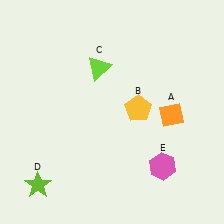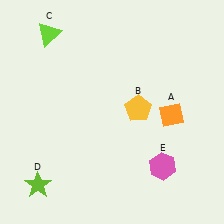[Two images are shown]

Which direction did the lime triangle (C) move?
The lime triangle (C) moved left.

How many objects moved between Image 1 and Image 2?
1 object moved between the two images.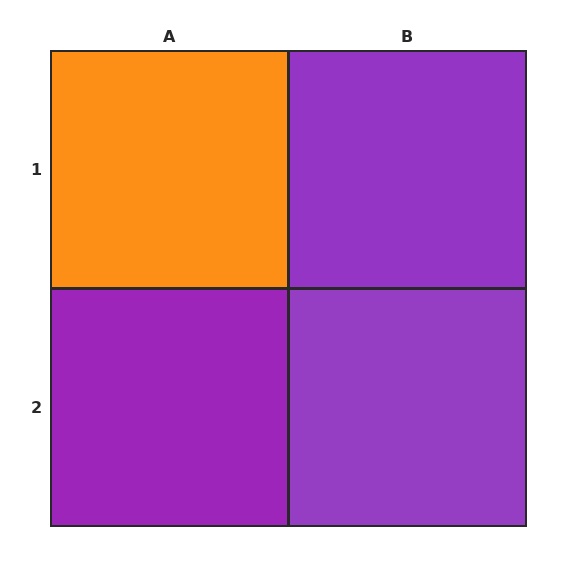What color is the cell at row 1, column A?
Orange.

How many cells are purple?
3 cells are purple.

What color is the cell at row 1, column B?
Purple.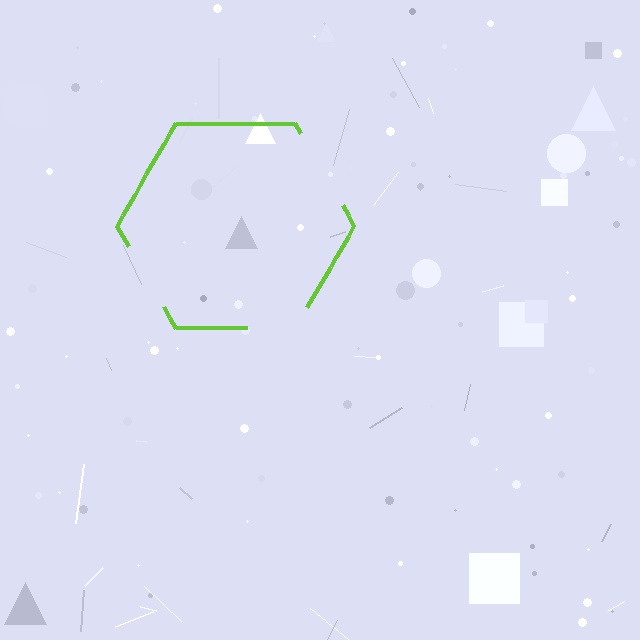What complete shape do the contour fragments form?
The contour fragments form a hexagon.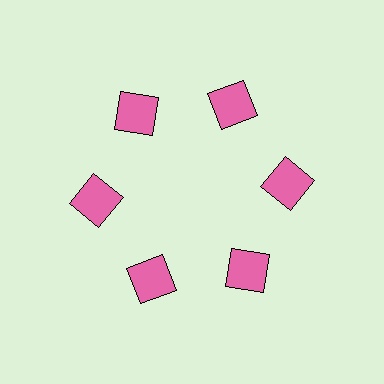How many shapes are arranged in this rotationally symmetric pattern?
There are 6 shapes, arranged in 6 groups of 1.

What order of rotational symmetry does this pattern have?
This pattern has 6-fold rotational symmetry.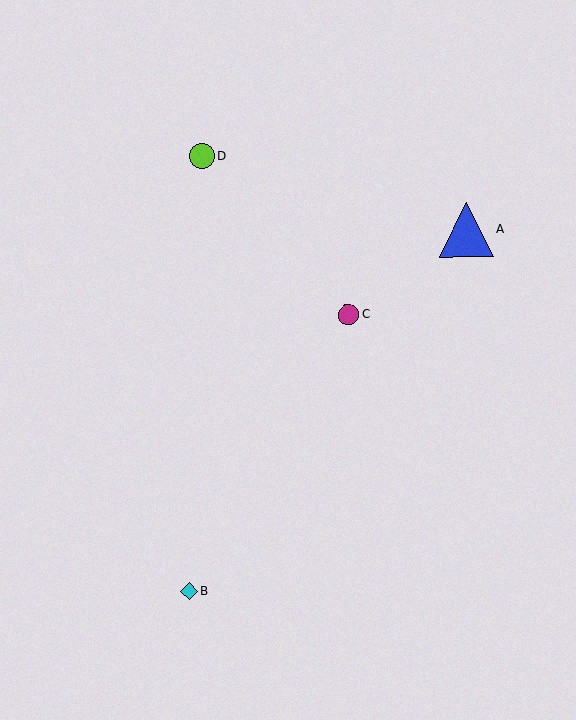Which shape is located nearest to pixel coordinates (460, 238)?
The blue triangle (labeled A) at (466, 230) is nearest to that location.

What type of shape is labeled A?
Shape A is a blue triangle.